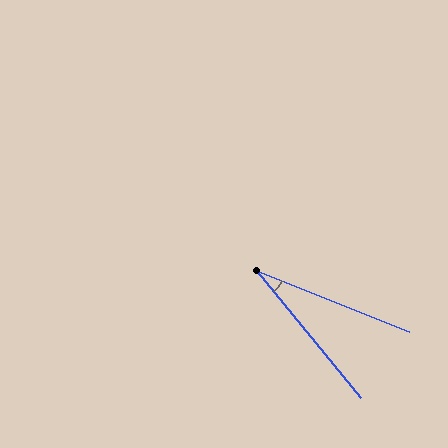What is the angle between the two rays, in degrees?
Approximately 29 degrees.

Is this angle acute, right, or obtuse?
It is acute.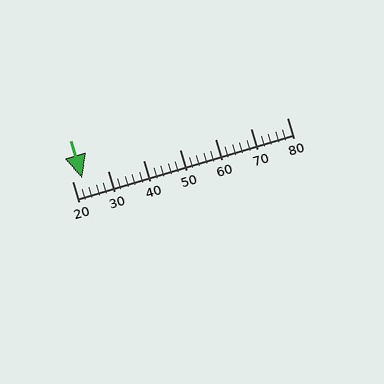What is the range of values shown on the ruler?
The ruler shows values from 20 to 80.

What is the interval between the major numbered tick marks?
The major tick marks are spaced 10 units apart.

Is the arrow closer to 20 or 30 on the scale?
The arrow is closer to 20.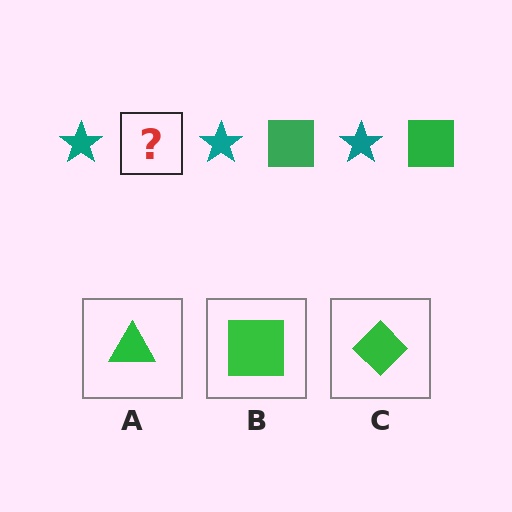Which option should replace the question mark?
Option B.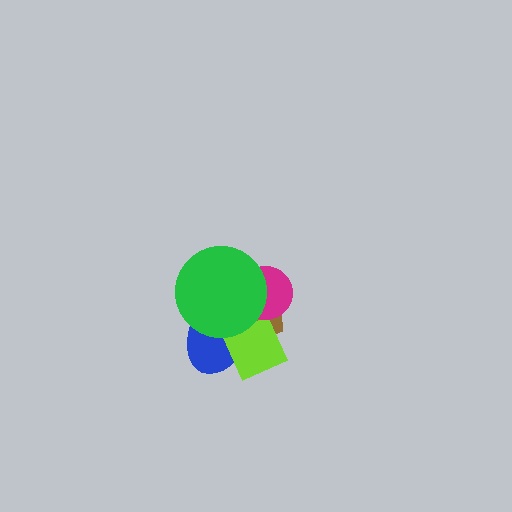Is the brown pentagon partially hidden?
Yes, it is partially covered by another shape.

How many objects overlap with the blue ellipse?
4 objects overlap with the blue ellipse.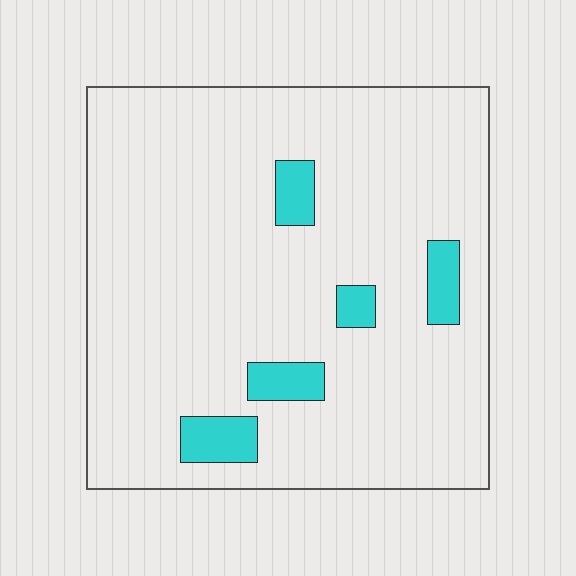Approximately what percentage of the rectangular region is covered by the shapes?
Approximately 10%.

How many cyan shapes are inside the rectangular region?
5.